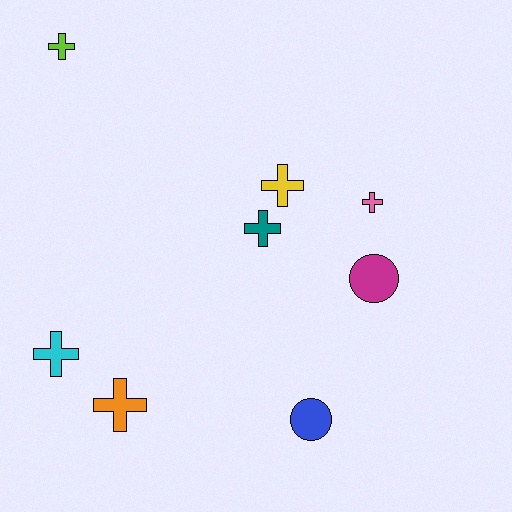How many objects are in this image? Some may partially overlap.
There are 8 objects.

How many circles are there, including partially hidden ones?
There are 2 circles.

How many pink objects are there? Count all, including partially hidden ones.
There is 1 pink object.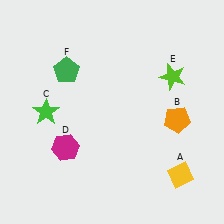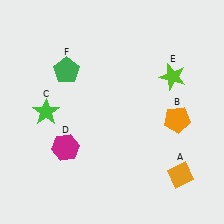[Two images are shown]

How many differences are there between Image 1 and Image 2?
There is 1 difference between the two images.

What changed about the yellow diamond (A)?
In Image 1, A is yellow. In Image 2, it changed to orange.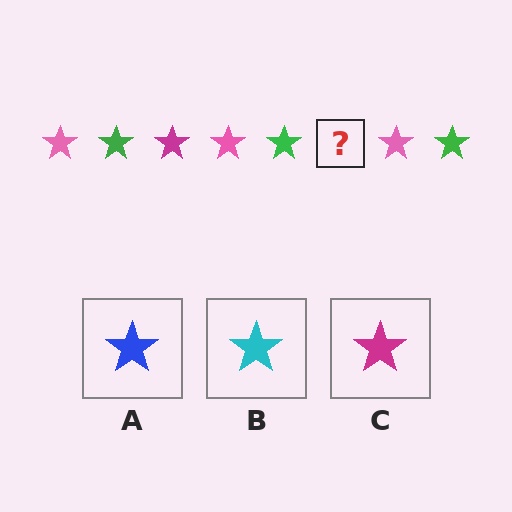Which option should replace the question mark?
Option C.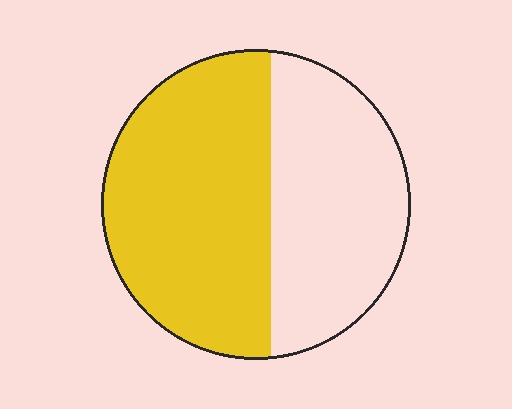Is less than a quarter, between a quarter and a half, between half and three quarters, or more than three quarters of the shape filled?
Between half and three quarters.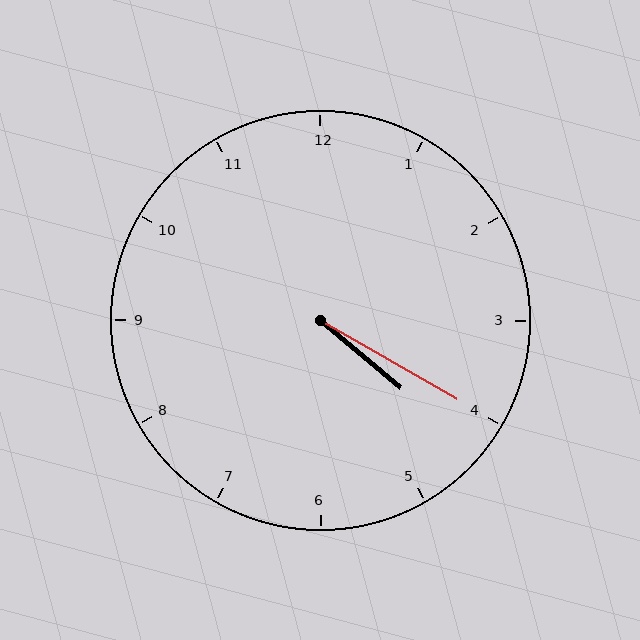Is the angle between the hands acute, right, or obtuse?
It is acute.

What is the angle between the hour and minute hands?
Approximately 10 degrees.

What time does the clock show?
4:20.